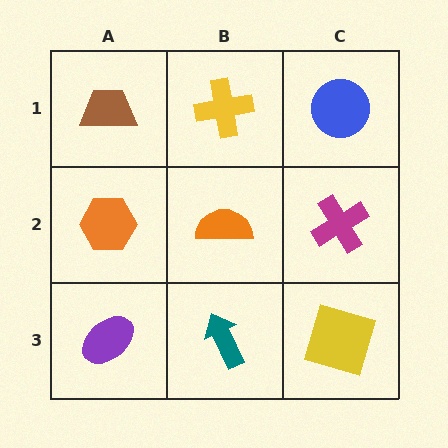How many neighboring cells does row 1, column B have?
3.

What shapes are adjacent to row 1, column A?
An orange hexagon (row 2, column A), a yellow cross (row 1, column B).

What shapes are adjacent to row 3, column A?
An orange hexagon (row 2, column A), a teal arrow (row 3, column B).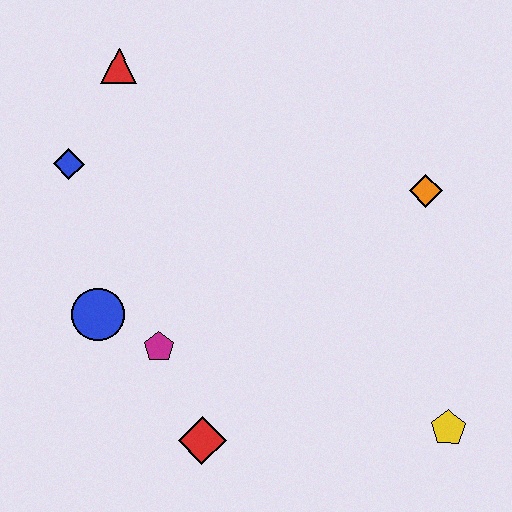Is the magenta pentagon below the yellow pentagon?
No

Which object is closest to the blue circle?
The magenta pentagon is closest to the blue circle.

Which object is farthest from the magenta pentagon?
The orange diamond is farthest from the magenta pentagon.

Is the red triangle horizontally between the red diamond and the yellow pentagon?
No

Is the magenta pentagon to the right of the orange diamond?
No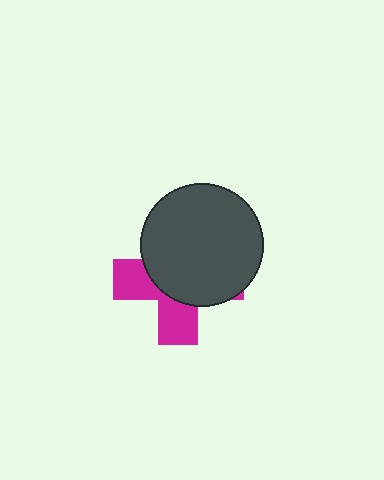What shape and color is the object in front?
The object in front is a dark gray circle.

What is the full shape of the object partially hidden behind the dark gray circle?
The partially hidden object is a magenta cross.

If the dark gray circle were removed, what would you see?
You would see the complete magenta cross.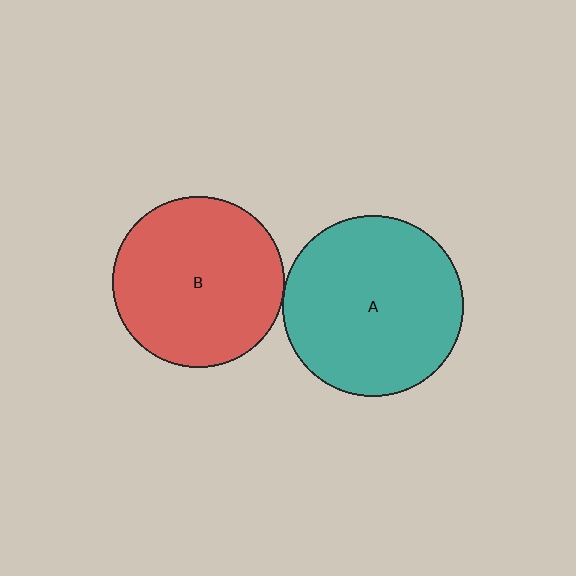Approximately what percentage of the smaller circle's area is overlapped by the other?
Approximately 5%.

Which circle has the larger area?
Circle A (teal).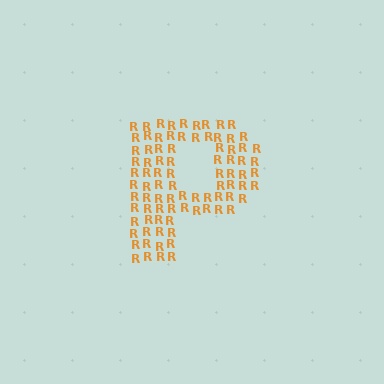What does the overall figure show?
The overall figure shows the letter P.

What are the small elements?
The small elements are letter R's.